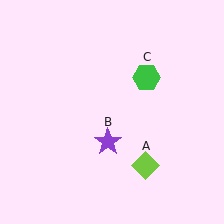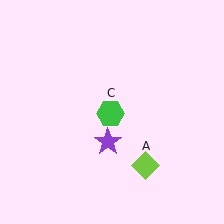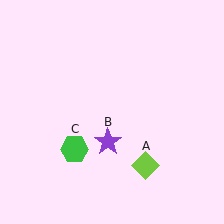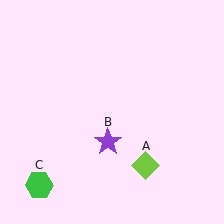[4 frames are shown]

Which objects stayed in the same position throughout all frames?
Lime diamond (object A) and purple star (object B) remained stationary.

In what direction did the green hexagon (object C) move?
The green hexagon (object C) moved down and to the left.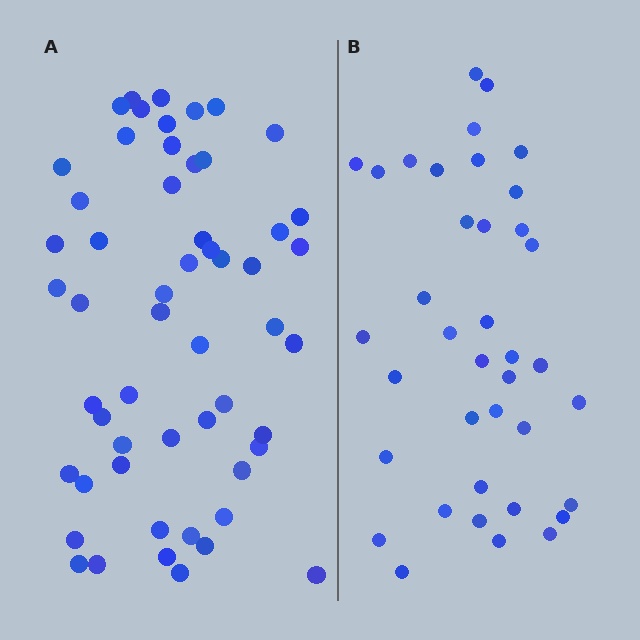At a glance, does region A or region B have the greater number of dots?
Region A (the left region) has more dots.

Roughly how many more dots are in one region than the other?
Region A has approximately 15 more dots than region B.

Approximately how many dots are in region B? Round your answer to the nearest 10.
About 40 dots. (The exact count is 38, which rounds to 40.)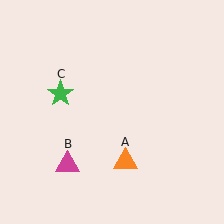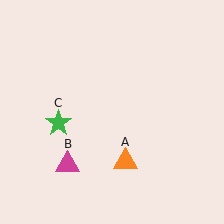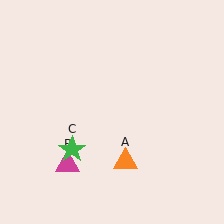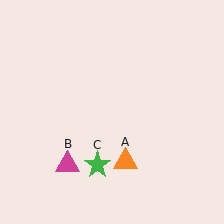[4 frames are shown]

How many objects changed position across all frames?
1 object changed position: green star (object C).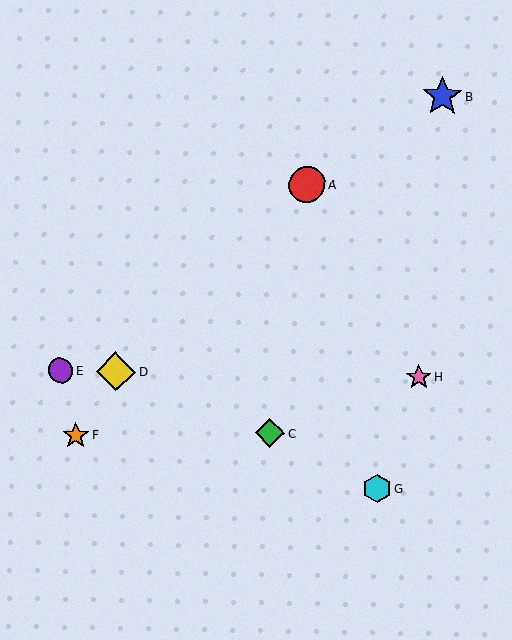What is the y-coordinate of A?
Object A is at y≈185.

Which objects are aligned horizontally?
Objects D, E, H are aligned horizontally.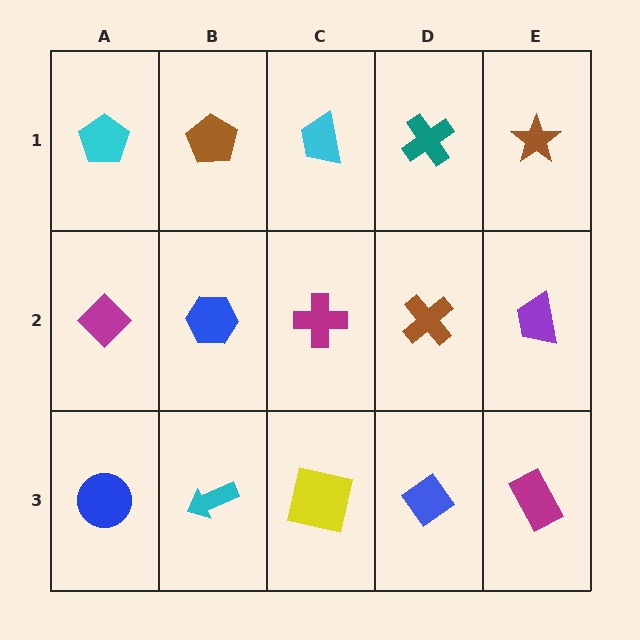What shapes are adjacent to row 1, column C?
A magenta cross (row 2, column C), a brown pentagon (row 1, column B), a teal cross (row 1, column D).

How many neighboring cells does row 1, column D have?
3.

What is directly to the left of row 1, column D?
A cyan trapezoid.